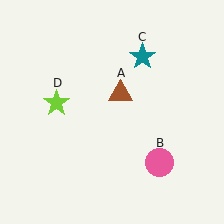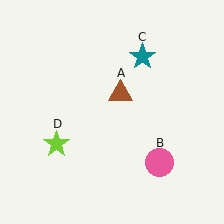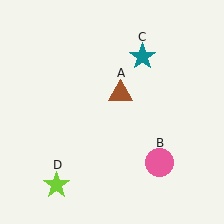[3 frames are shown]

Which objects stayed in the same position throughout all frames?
Brown triangle (object A) and pink circle (object B) and teal star (object C) remained stationary.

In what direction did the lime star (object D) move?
The lime star (object D) moved down.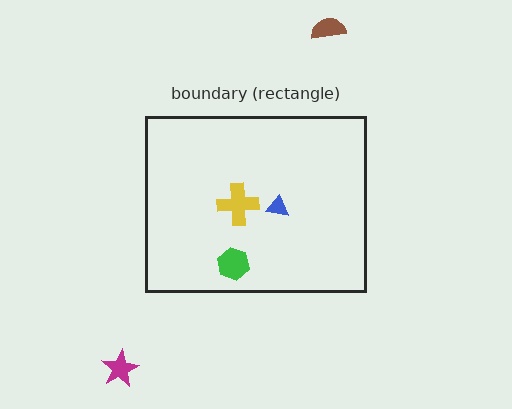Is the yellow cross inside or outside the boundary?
Inside.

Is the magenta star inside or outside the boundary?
Outside.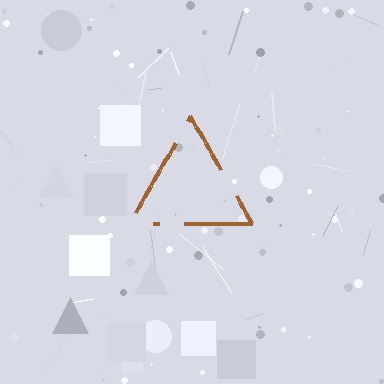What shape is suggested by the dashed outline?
The dashed outline suggests a triangle.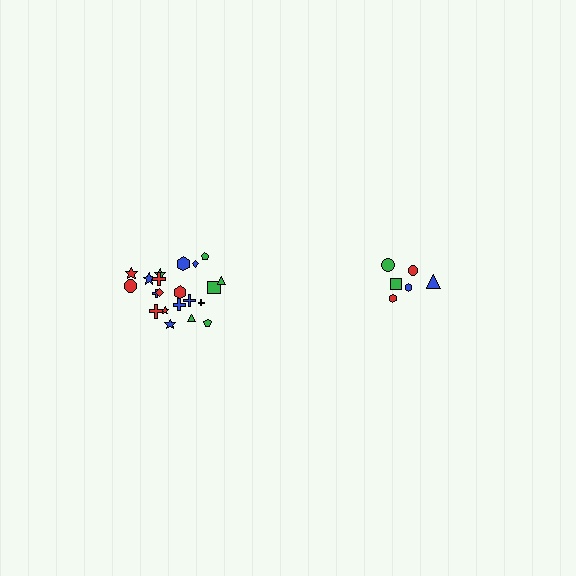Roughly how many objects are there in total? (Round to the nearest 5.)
Roughly 30 objects in total.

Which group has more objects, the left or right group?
The left group.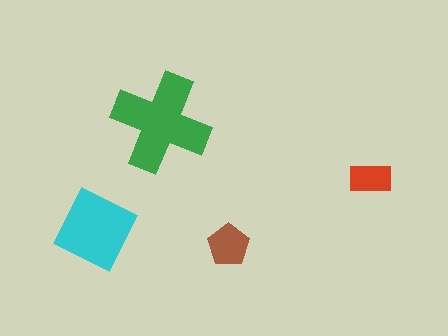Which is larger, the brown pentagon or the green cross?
The green cross.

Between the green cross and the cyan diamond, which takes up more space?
The green cross.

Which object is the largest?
The green cross.